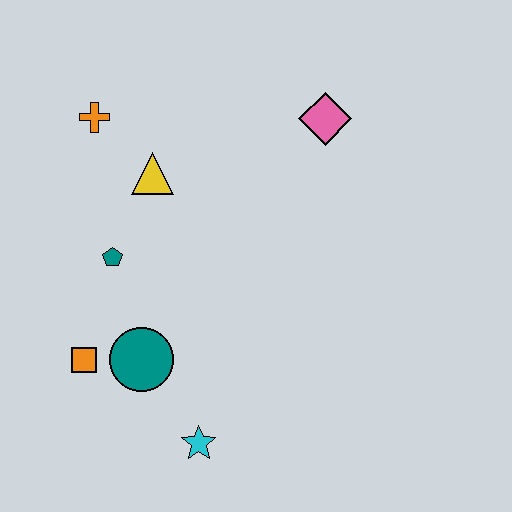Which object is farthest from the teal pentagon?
The pink diamond is farthest from the teal pentagon.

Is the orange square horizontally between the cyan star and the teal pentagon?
No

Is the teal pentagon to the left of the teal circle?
Yes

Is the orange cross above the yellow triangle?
Yes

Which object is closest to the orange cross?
The yellow triangle is closest to the orange cross.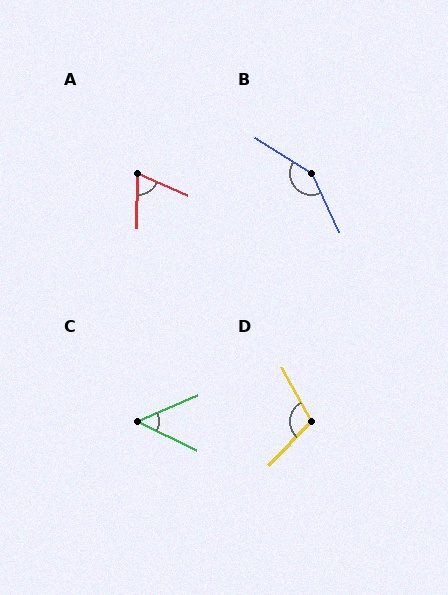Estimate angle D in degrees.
Approximately 108 degrees.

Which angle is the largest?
B, at approximately 148 degrees.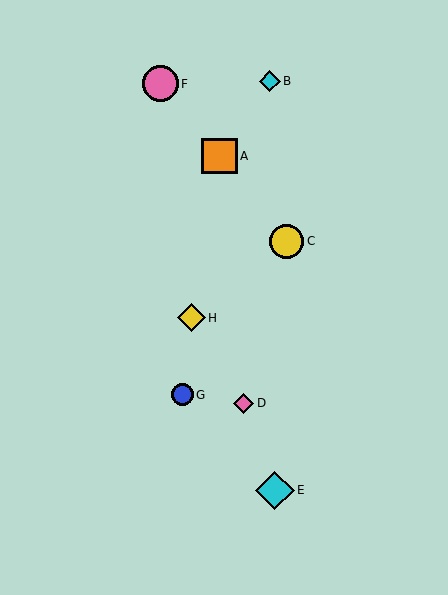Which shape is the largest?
The cyan diamond (labeled E) is the largest.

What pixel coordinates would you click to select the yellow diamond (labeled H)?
Click at (191, 318) to select the yellow diamond H.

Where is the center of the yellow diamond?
The center of the yellow diamond is at (191, 318).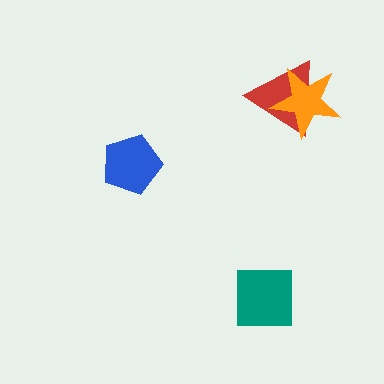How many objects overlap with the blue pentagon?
0 objects overlap with the blue pentagon.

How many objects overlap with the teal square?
0 objects overlap with the teal square.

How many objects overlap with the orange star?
1 object overlaps with the orange star.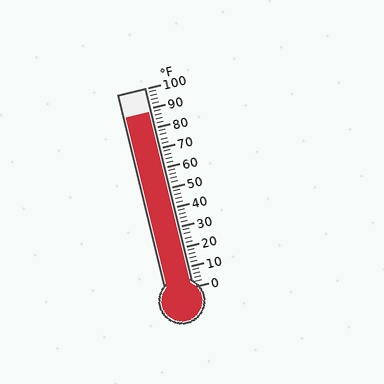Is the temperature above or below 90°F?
The temperature is below 90°F.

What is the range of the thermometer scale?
The thermometer scale ranges from 0°F to 100°F.